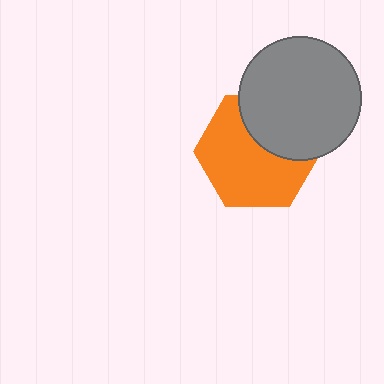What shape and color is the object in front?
The object in front is a gray circle.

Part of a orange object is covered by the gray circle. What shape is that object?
It is a hexagon.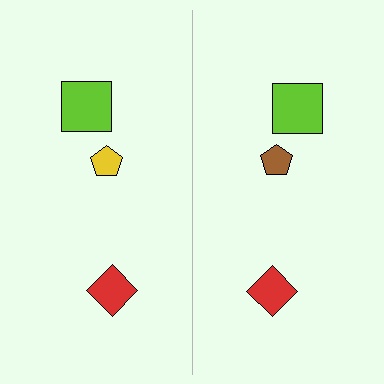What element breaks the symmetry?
The brown pentagon on the right side breaks the symmetry — its mirror counterpart is yellow.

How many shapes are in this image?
There are 6 shapes in this image.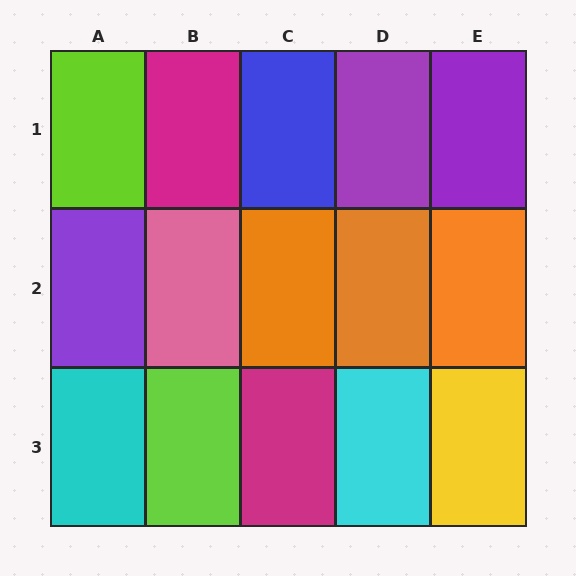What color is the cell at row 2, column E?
Orange.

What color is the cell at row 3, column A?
Cyan.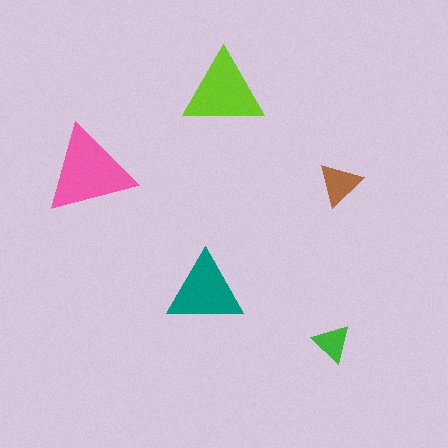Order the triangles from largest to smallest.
the pink one, the lime one, the teal one, the brown one, the green one.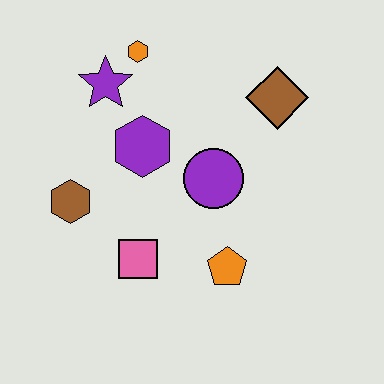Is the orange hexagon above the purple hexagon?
Yes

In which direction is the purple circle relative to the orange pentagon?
The purple circle is above the orange pentagon.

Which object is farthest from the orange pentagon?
The orange hexagon is farthest from the orange pentagon.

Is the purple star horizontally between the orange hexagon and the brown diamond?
No